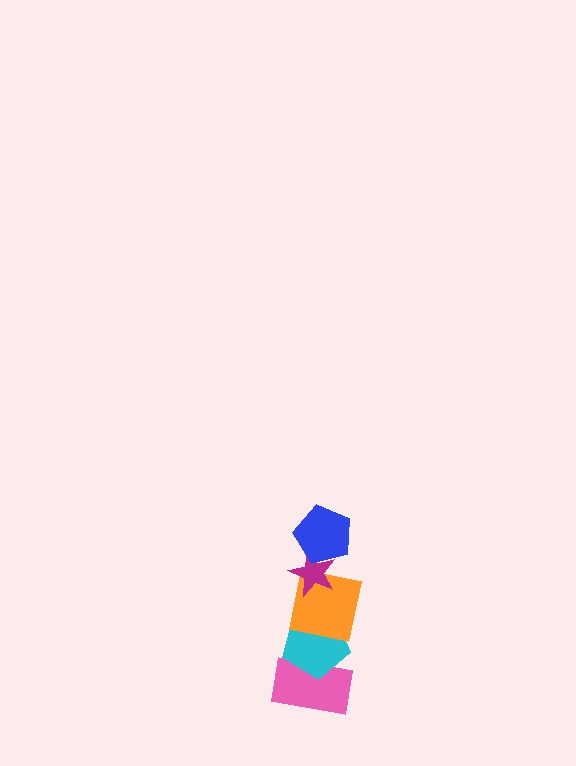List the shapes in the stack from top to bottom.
From top to bottom: the blue pentagon, the magenta star, the orange square, the cyan pentagon, the pink rectangle.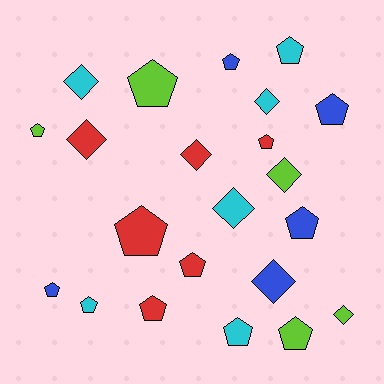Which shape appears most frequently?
Pentagon, with 14 objects.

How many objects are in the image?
There are 22 objects.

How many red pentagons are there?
There are 4 red pentagons.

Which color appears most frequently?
Red, with 6 objects.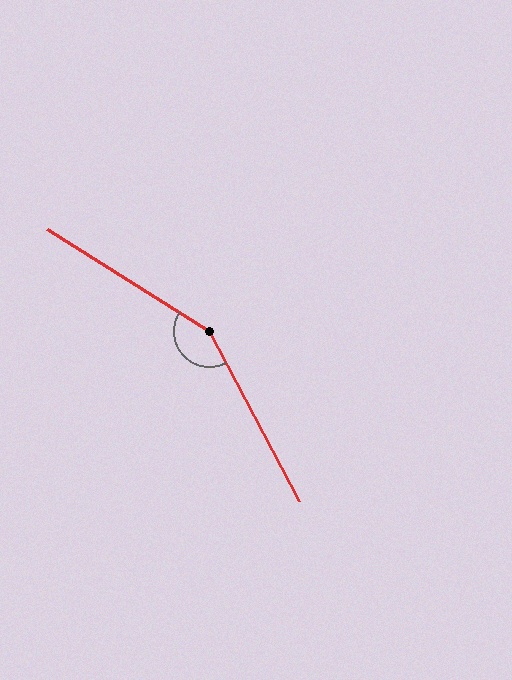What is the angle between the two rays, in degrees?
Approximately 150 degrees.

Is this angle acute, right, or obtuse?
It is obtuse.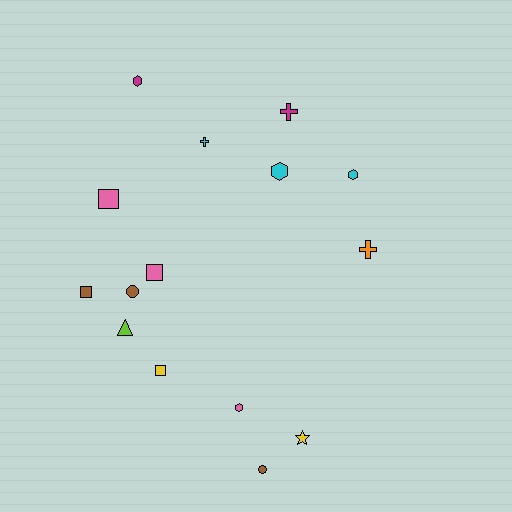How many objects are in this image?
There are 15 objects.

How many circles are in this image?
There are 2 circles.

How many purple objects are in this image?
There are no purple objects.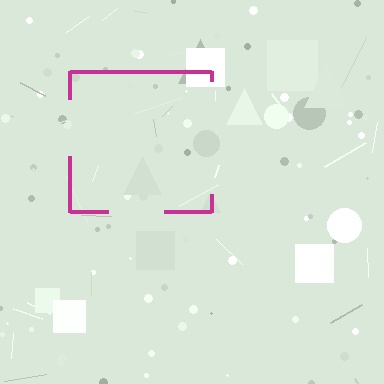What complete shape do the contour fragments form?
The contour fragments form a square.